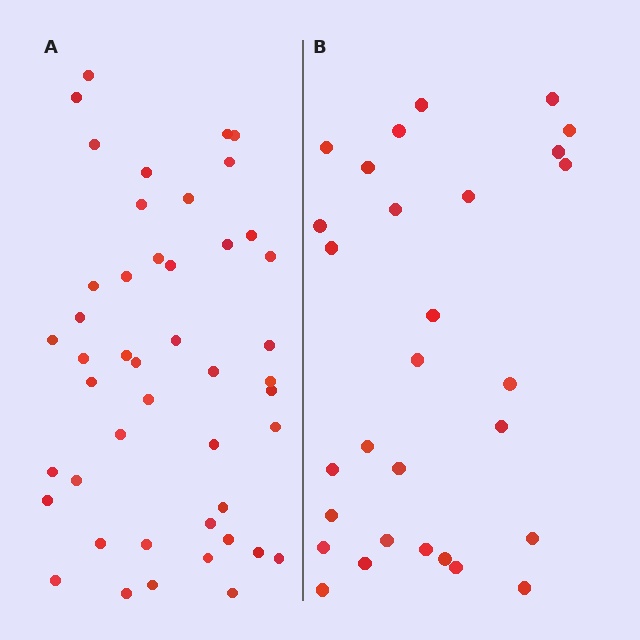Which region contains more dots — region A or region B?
Region A (the left region) has more dots.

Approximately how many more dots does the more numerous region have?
Region A has approximately 15 more dots than region B.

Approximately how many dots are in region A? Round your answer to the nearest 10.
About 50 dots. (The exact count is 46, which rounds to 50.)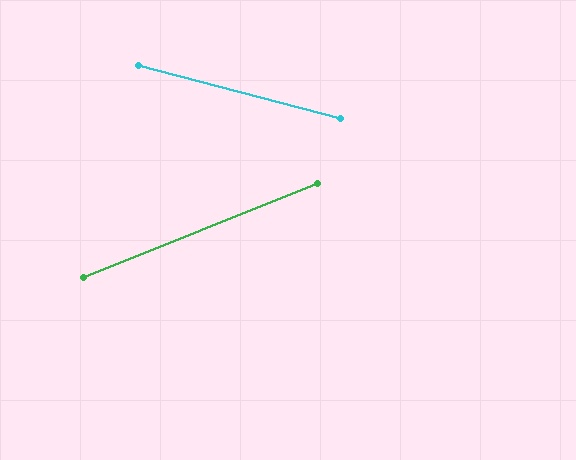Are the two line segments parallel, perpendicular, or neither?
Neither parallel nor perpendicular — they differ by about 36°.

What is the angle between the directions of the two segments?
Approximately 36 degrees.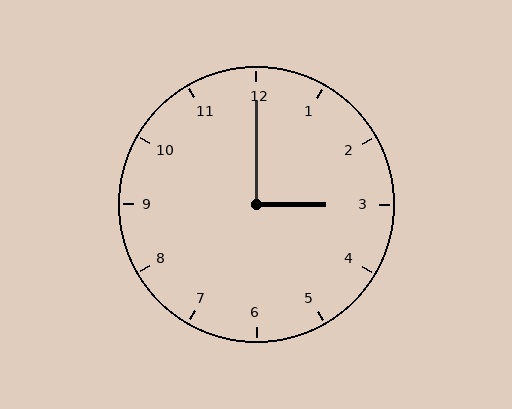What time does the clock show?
3:00.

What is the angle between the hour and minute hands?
Approximately 90 degrees.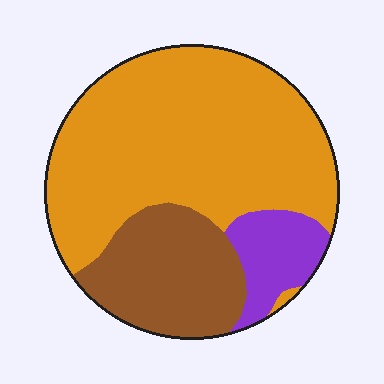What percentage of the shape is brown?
Brown covers around 25% of the shape.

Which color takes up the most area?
Orange, at roughly 65%.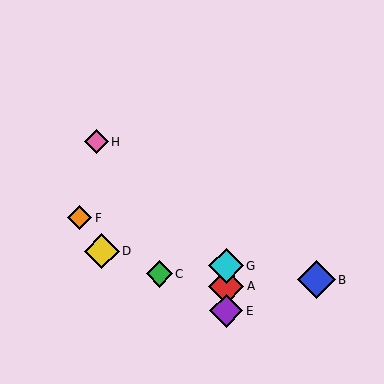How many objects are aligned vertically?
3 objects (A, E, G) are aligned vertically.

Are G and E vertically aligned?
Yes, both are at x≈226.